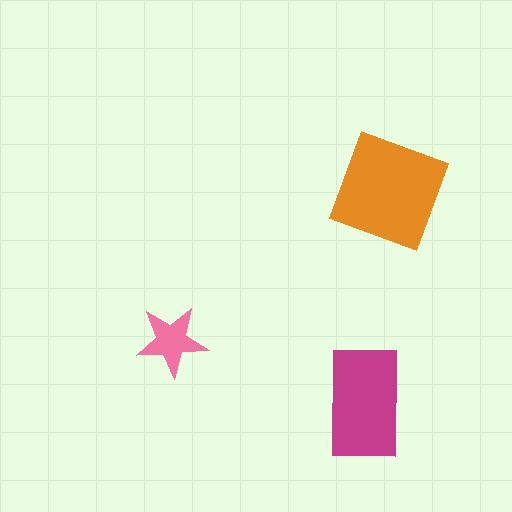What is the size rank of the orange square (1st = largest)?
1st.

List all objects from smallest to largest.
The pink star, the magenta rectangle, the orange square.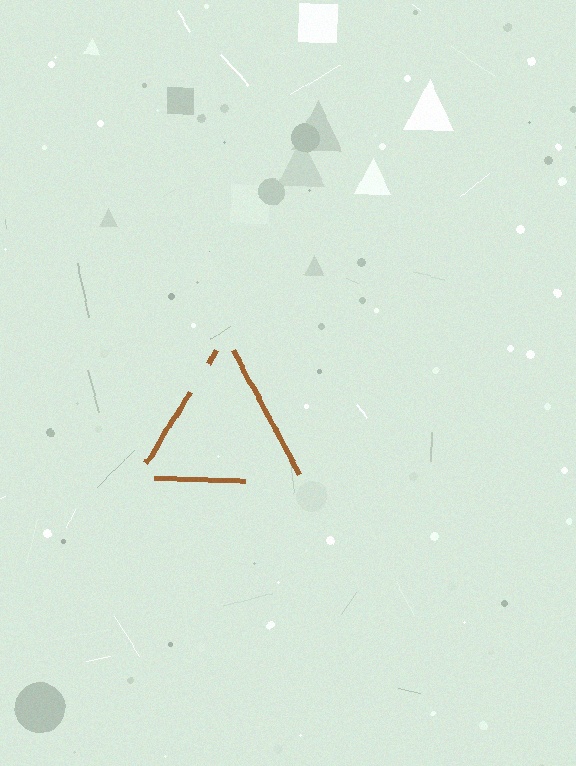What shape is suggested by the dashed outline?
The dashed outline suggests a triangle.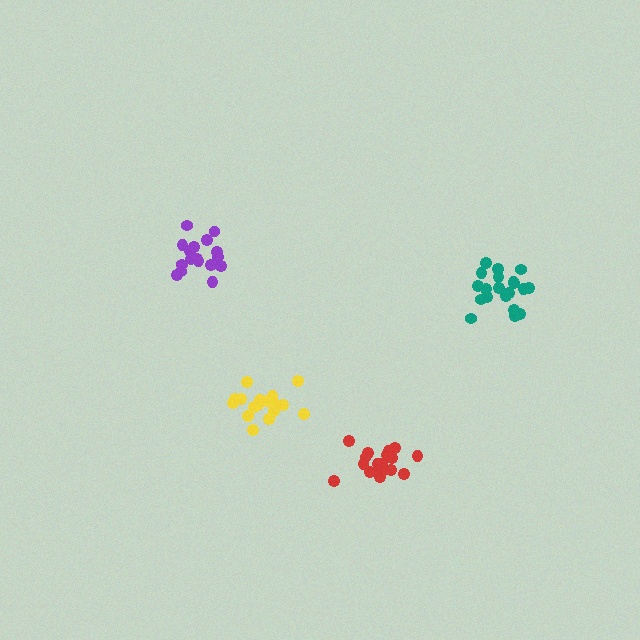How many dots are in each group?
Group 1: 17 dots, Group 2: 17 dots, Group 3: 20 dots, Group 4: 18 dots (72 total).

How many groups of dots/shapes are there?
There are 4 groups.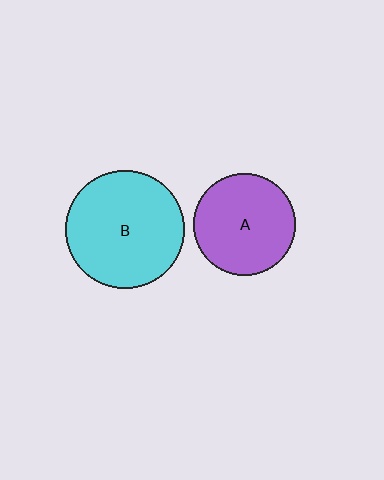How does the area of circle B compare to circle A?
Approximately 1.4 times.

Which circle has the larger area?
Circle B (cyan).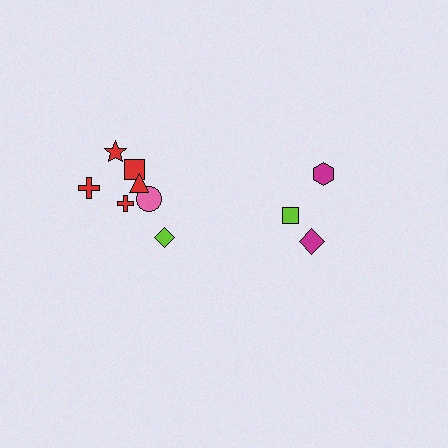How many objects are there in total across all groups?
There are 10 objects.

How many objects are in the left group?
There are 7 objects.